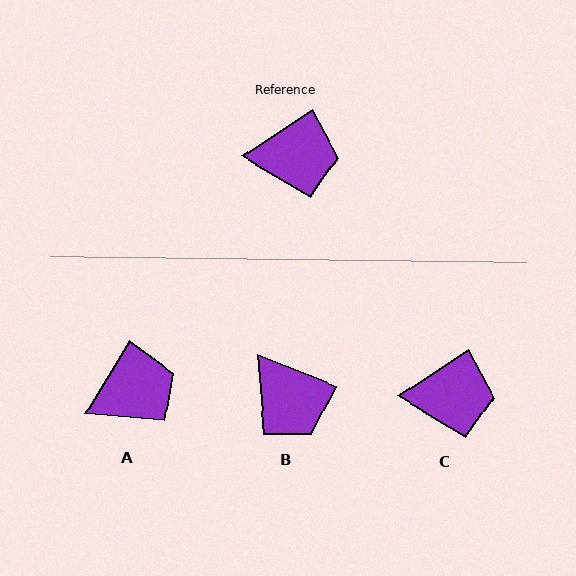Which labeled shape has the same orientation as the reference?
C.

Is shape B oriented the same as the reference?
No, it is off by about 55 degrees.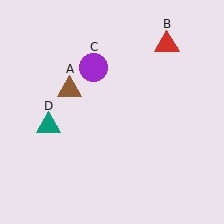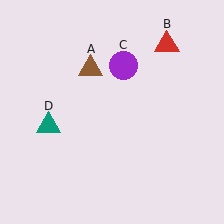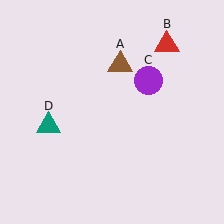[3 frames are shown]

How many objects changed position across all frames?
2 objects changed position: brown triangle (object A), purple circle (object C).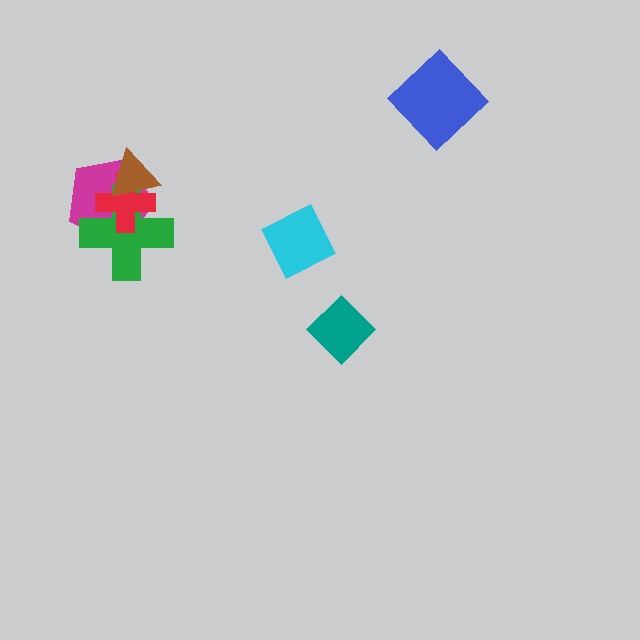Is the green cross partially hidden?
Yes, it is partially covered by another shape.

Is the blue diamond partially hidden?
No, no other shape covers it.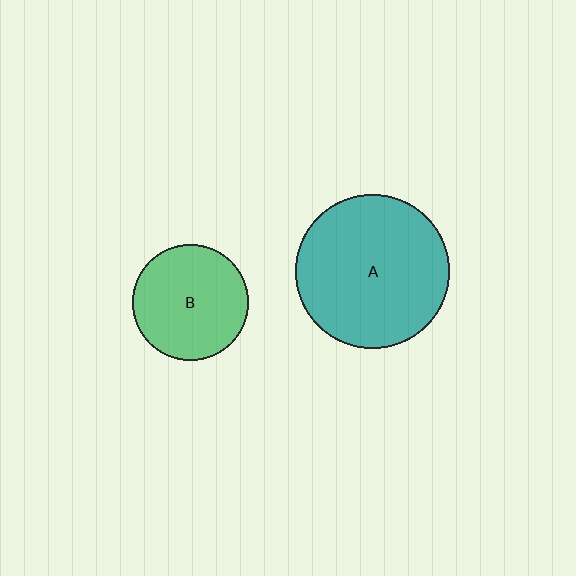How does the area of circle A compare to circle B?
Approximately 1.8 times.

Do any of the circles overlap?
No, none of the circles overlap.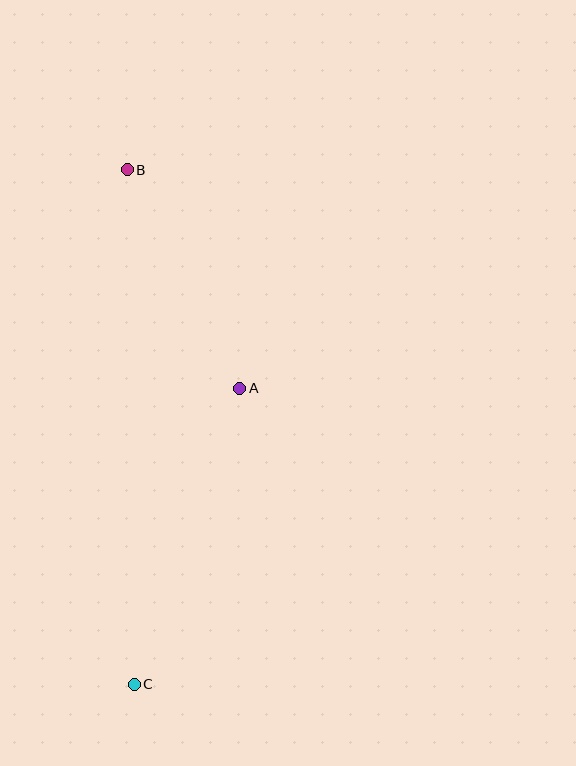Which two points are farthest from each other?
Points B and C are farthest from each other.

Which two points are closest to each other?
Points A and B are closest to each other.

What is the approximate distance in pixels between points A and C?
The distance between A and C is approximately 314 pixels.